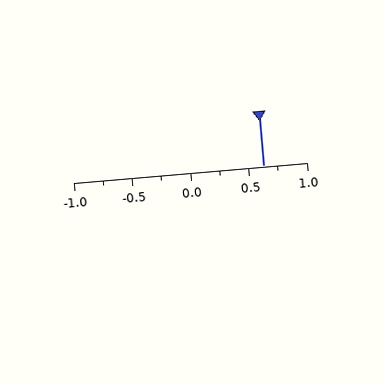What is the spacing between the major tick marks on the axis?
The major ticks are spaced 0.5 apart.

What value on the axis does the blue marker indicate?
The marker indicates approximately 0.62.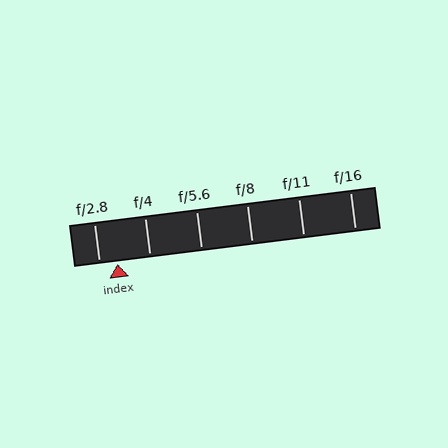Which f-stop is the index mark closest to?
The index mark is closest to f/2.8.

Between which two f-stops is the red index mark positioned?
The index mark is between f/2.8 and f/4.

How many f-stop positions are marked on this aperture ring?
There are 6 f-stop positions marked.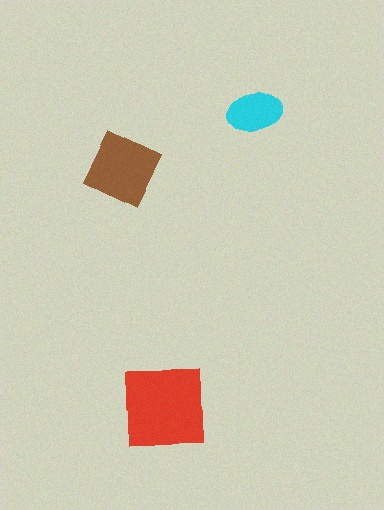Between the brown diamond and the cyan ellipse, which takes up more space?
The brown diamond.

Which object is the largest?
The red square.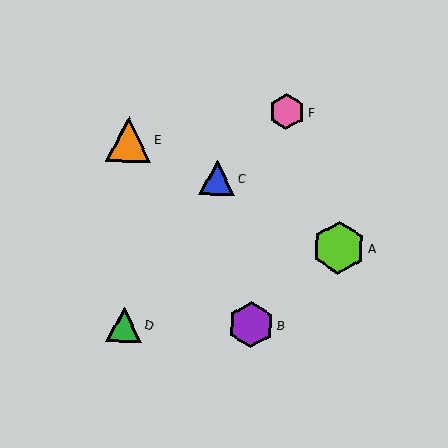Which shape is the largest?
The lime hexagon (labeled A) is the largest.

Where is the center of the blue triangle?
The center of the blue triangle is at (217, 178).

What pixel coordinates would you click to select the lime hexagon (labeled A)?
Click at (339, 248) to select the lime hexagon A.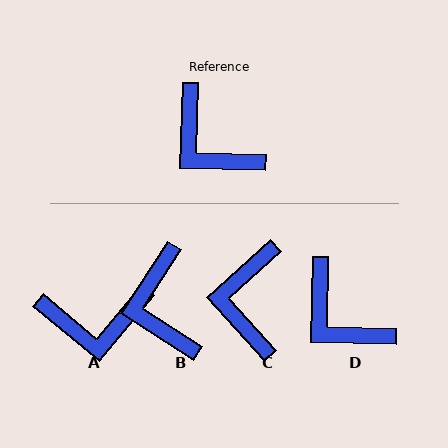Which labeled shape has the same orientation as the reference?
D.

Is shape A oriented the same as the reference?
No, it is off by about 52 degrees.